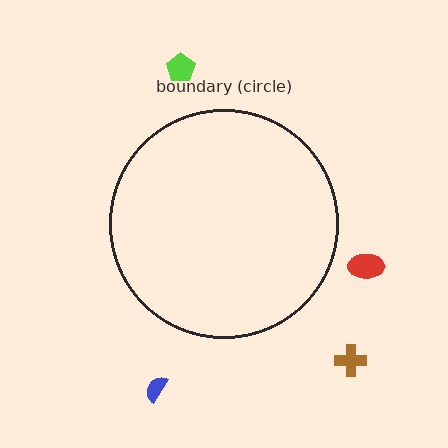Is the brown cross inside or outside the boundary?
Outside.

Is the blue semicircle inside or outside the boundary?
Outside.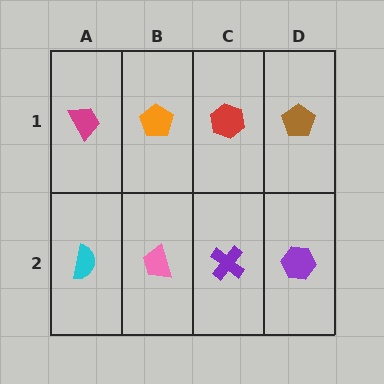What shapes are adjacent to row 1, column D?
A purple hexagon (row 2, column D), a red hexagon (row 1, column C).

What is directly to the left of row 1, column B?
A magenta trapezoid.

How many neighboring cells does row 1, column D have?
2.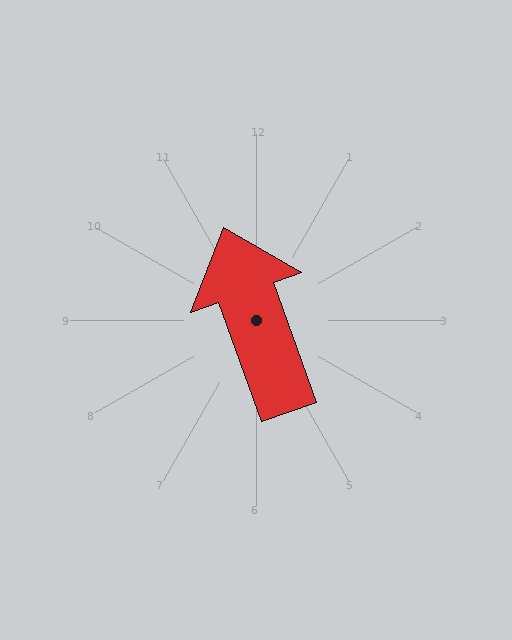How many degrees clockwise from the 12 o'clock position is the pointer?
Approximately 340 degrees.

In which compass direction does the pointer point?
North.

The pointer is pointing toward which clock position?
Roughly 11 o'clock.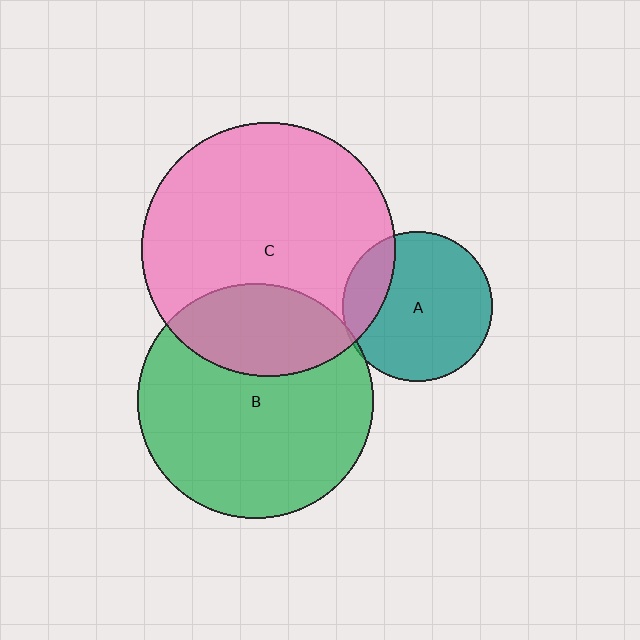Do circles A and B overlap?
Yes.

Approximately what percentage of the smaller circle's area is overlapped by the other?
Approximately 5%.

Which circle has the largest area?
Circle C (pink).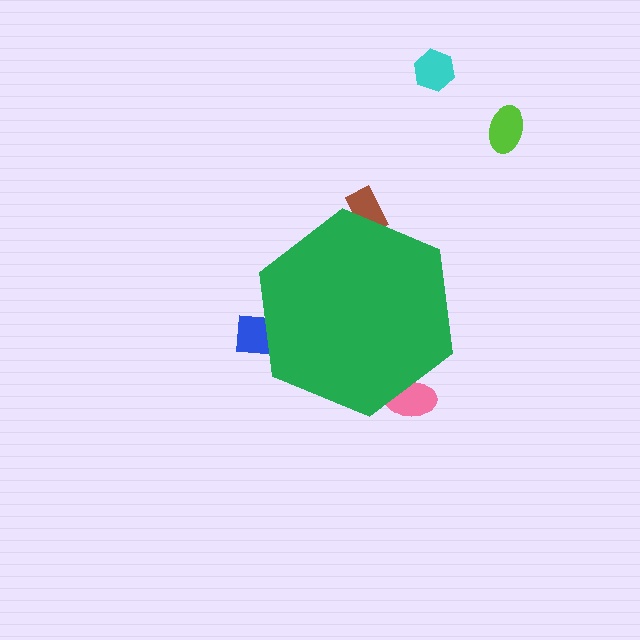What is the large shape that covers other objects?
A green hexagon.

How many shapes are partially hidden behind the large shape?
3 shapes are partially hidden.